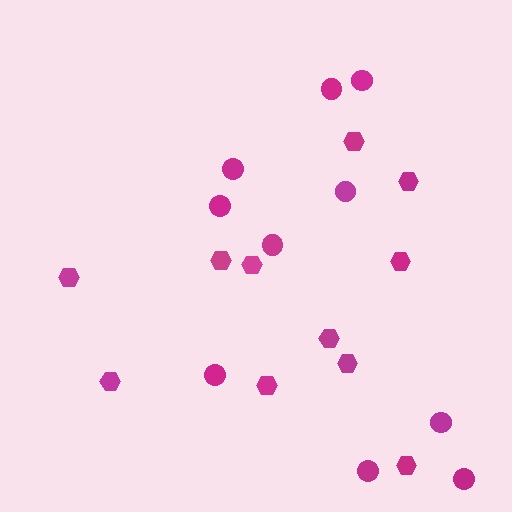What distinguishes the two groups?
There are 2 groups: one group of circles (10) and one group of hexagons (11).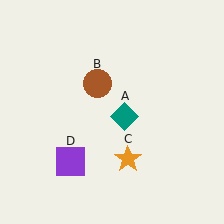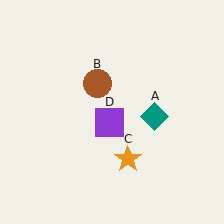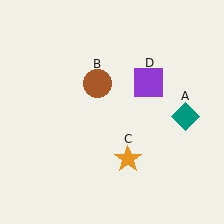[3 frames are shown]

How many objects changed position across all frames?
2 objects changed position: teal diamond (object A), purple square (object D).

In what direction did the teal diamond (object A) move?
The teal diamond (object A) moved right.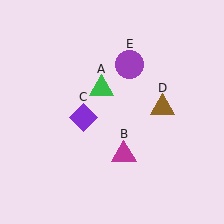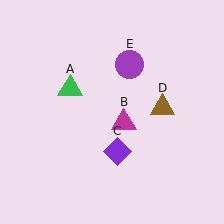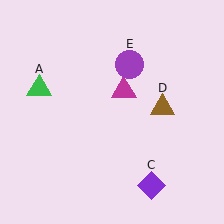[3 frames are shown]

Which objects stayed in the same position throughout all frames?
Brown triangle (object D) and purple circle (object E) remained stationary.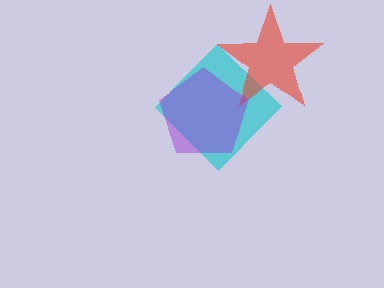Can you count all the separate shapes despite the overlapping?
Yes, there are 3 separate shapes.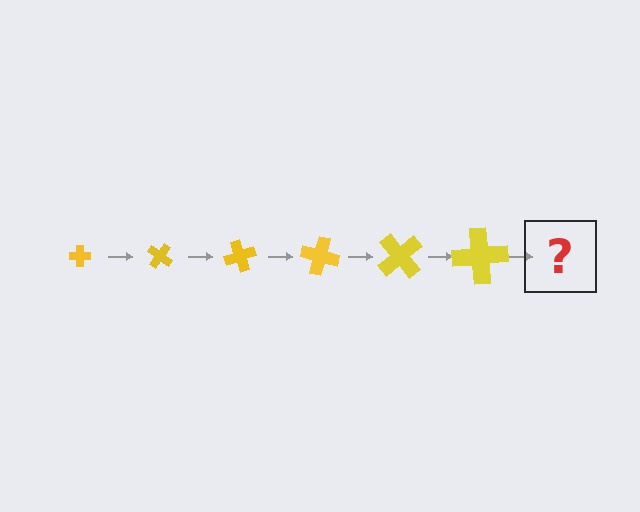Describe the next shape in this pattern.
It should be a cross, larger than the previous one and rotated 210 degrees from the start.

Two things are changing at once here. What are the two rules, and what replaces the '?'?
The two rules are that the cross grows larger each step and it rotates 35 degrees each step. The '?' should be a cross, larger than the previous one and rotated 210 degrees from the start.